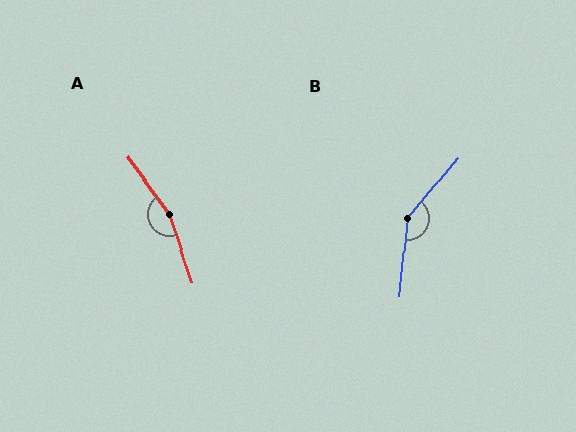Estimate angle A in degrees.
Approximately 162 degrees.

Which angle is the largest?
A, at approximately 162 degrees.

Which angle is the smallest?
B, at approximately 146 degrees.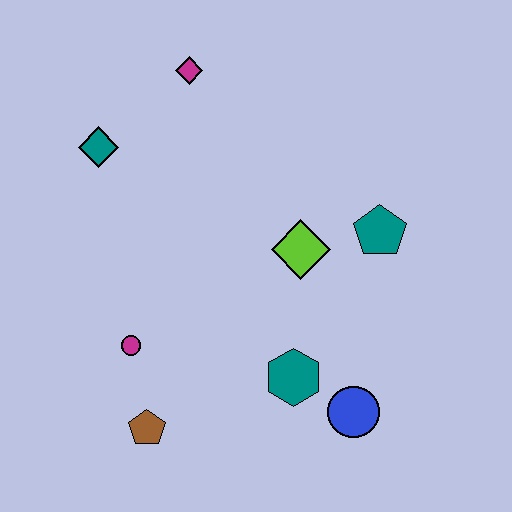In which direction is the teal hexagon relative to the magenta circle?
The teal hexagon is to the right of the magenta circle.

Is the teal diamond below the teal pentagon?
No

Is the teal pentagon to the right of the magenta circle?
Yes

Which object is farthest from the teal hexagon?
The magenta diamond is farthest from the teal hexagon.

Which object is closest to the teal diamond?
The magenta diamond is closest to the teal diamond.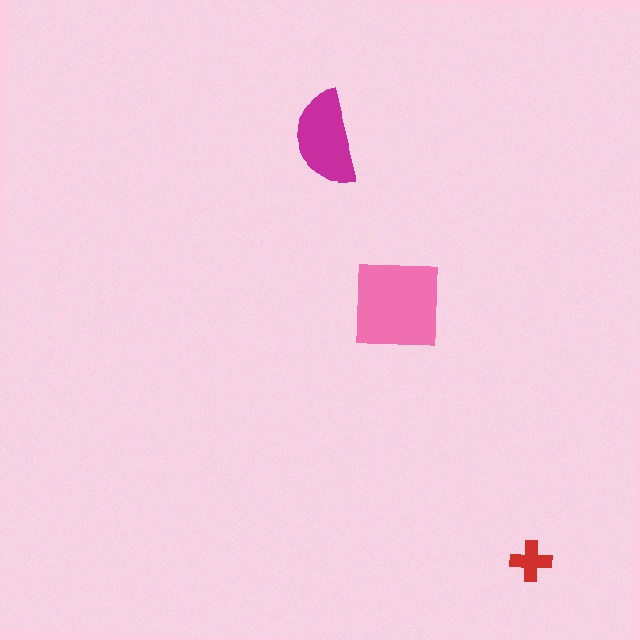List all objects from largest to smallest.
The pink square, the magenta semicircle, the red cross.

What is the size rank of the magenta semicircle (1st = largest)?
2nd.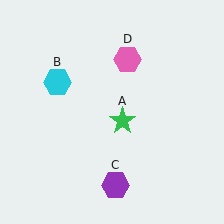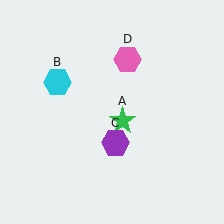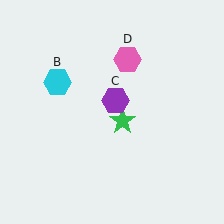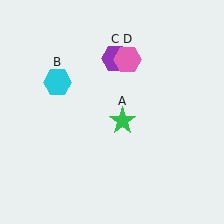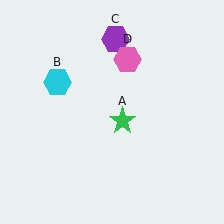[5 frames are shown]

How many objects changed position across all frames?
1 object changed position: purple hexagon (object C).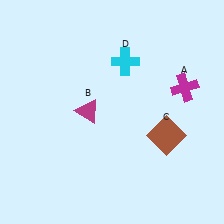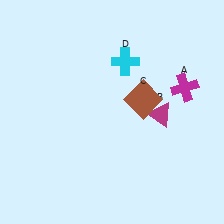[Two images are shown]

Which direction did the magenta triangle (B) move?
The magenta triangle (B) moved right.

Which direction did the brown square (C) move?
The brown square (C) moved up.